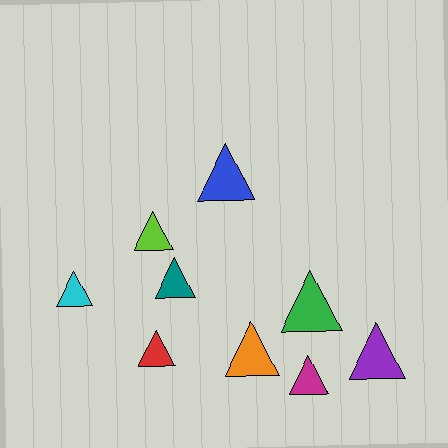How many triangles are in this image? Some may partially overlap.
There are 9 triangles.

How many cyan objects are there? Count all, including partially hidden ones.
There is 1 cyan object.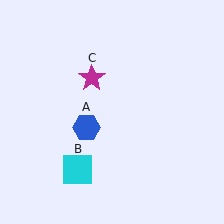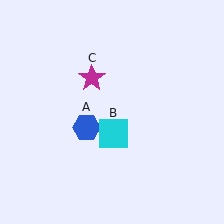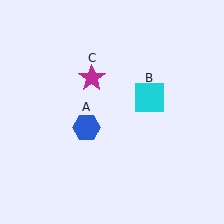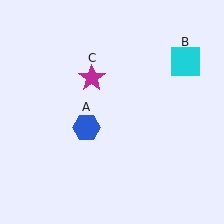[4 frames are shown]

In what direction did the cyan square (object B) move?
The cyan square (object B) moved up and to the right.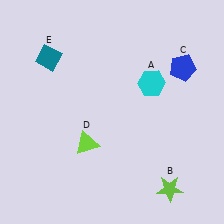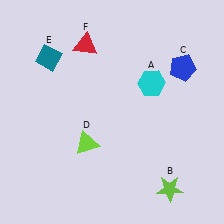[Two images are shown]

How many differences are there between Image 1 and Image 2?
There is 1 difference between the two images.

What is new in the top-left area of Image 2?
A red triangle (F) was added in the top-left area of Image 2.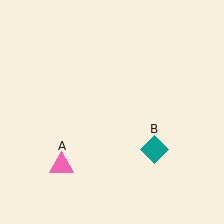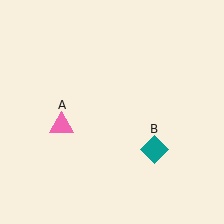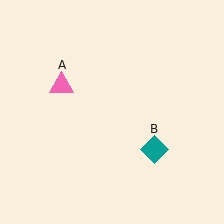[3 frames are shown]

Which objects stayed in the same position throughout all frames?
Teal diamond (object B) remained stationary.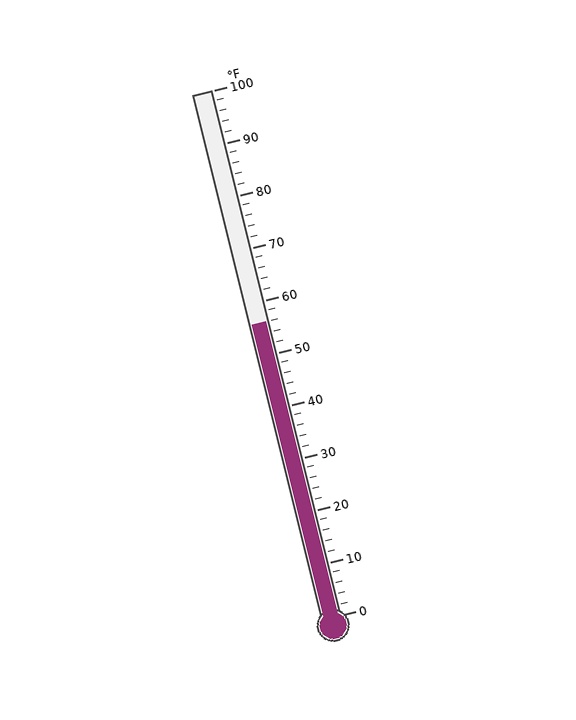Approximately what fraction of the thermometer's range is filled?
The thermometer is filled to approximately 55% of its range.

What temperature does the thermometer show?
The thermometer shows approximately 56°F.